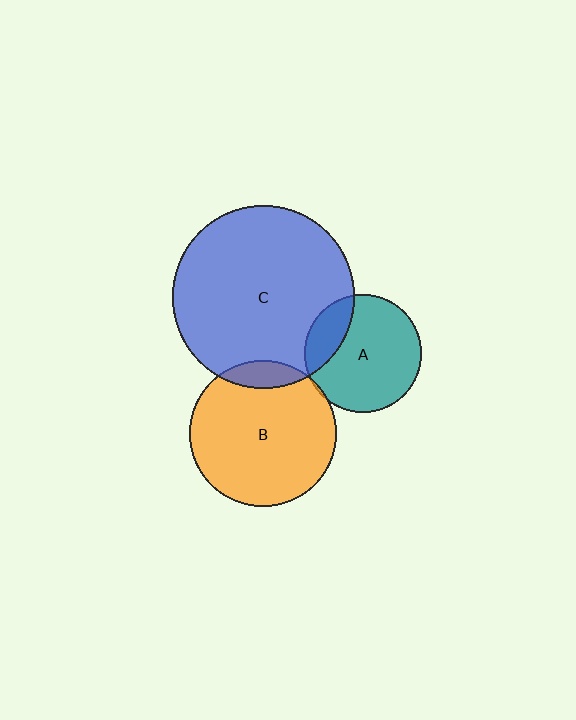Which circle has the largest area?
Circle C (blue).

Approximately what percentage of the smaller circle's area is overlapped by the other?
Approximately 5%.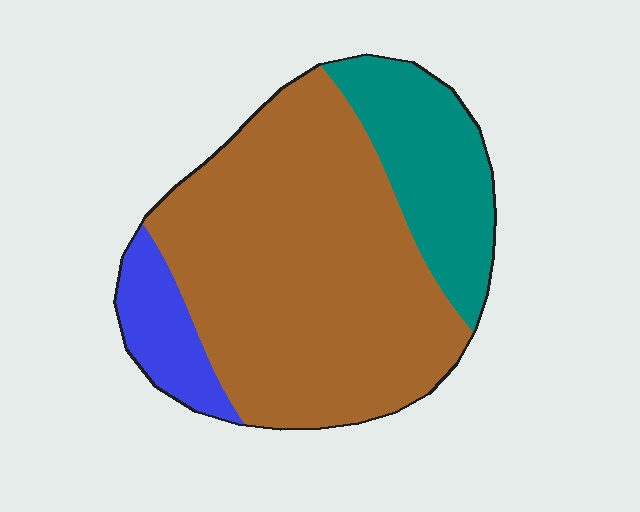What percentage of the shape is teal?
Teal takes up between a sixth and a third of the shape.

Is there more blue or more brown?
Brown.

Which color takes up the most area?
Brown, at roughly 70%.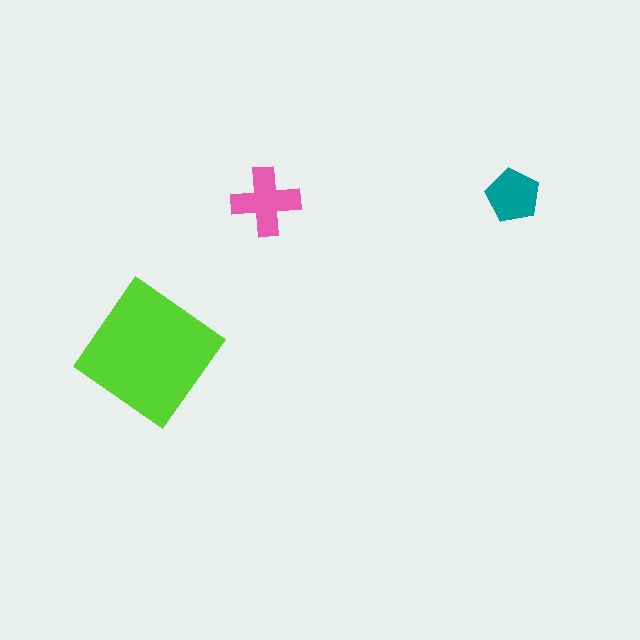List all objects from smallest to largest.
The teal pentagon, the pink cross, the lime diamond.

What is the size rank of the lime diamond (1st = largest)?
1st.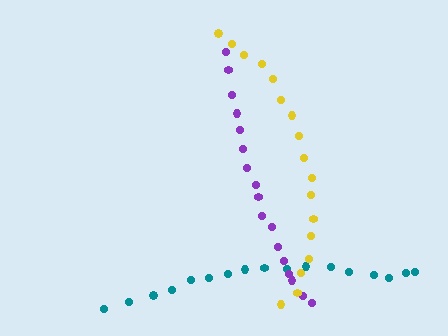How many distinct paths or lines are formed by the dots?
There are 3 distinct paths.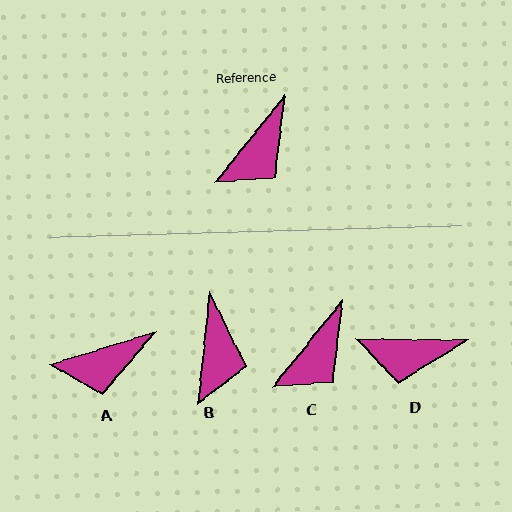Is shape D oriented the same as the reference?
No, it is off by about 51 degrees.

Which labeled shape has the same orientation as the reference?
C.